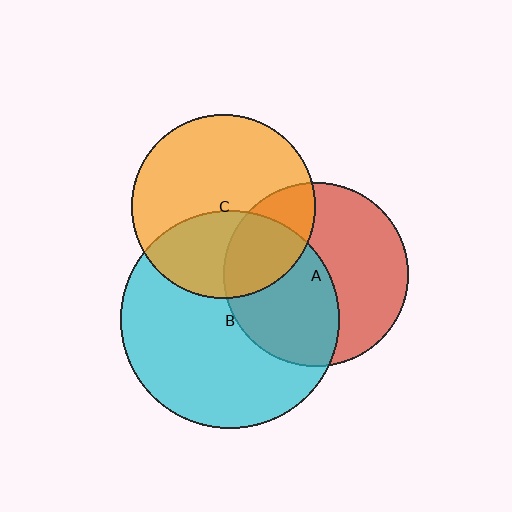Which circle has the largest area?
Circle B (cyan).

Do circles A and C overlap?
Yes.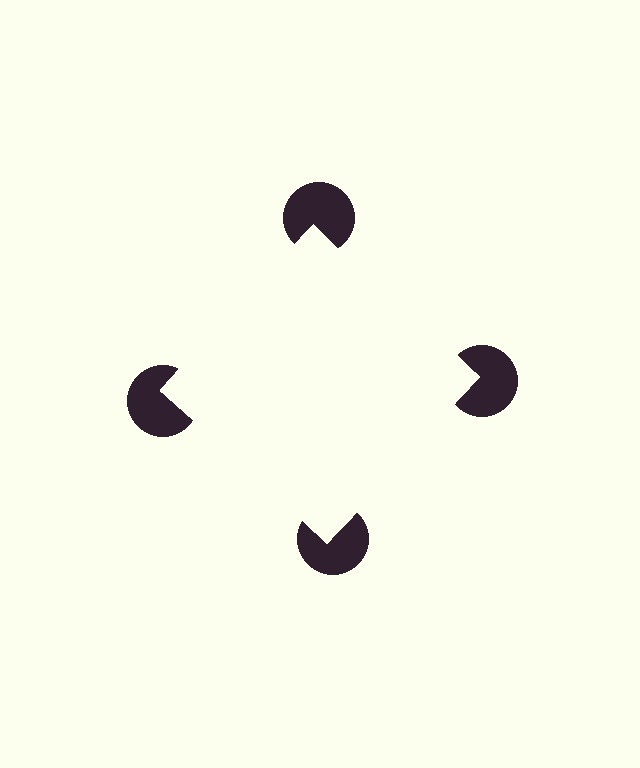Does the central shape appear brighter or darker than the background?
It typically appears slightly brighter than the background, even though no actual brightness change is drawn.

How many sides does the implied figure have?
4 sides.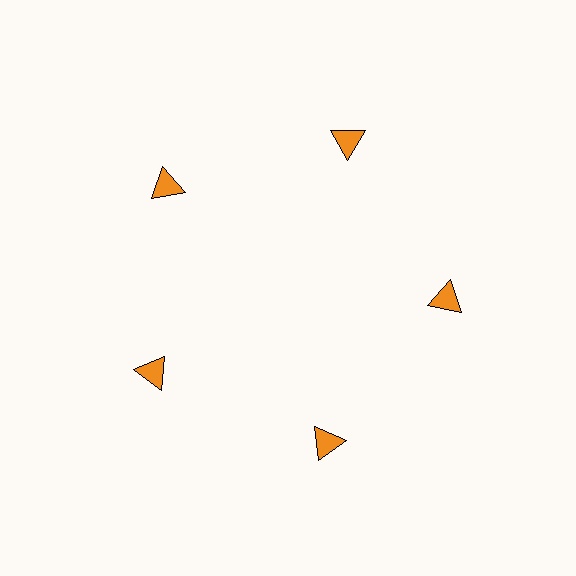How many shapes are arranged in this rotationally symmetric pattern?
There are 5 shapes, arranged in 5 groups of 1.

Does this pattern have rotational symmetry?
Yes, this pattern has 5-fold rotational symmetry. It looks the same after rotating 72 degrees around the center.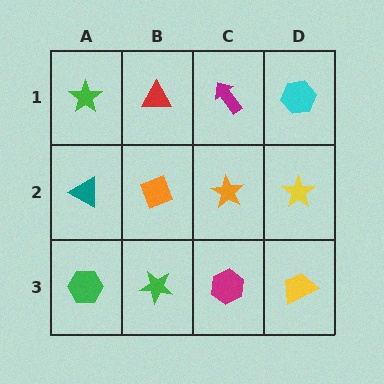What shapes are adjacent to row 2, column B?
A red triangle (row 1, column B), a green star (row 3, column B), a teal triangle (row 2, column A), an orange star (row 2, column C).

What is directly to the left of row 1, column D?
A magenta arrow.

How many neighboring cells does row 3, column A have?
2.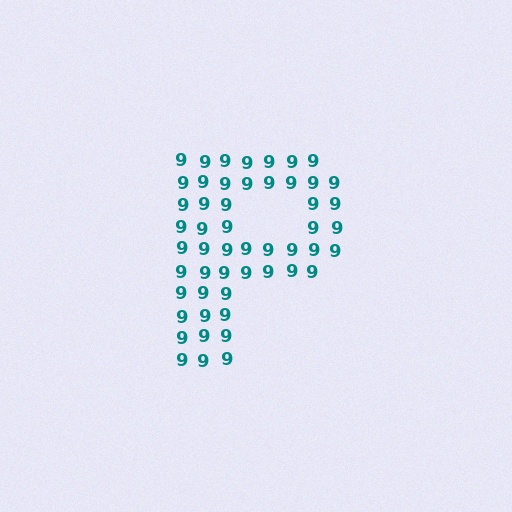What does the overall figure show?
The overall figure shows the letter P.